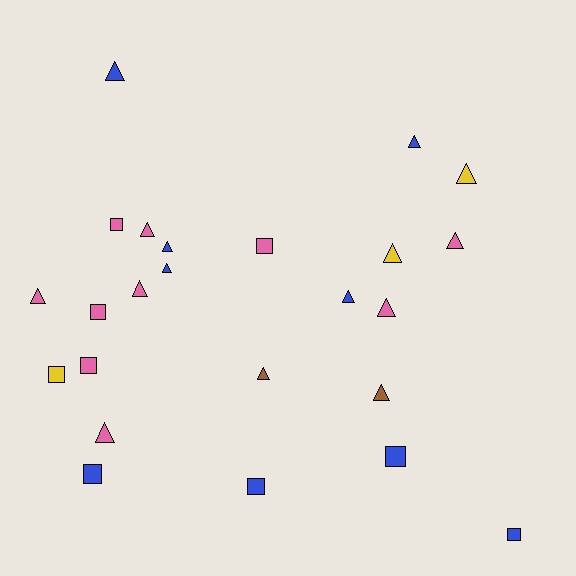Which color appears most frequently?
Pink, with 10 objects.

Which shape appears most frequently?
Triangle, with 15 objects.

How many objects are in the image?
There are 24 objects.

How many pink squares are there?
There are 4 pink squares.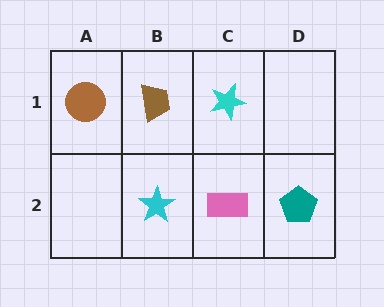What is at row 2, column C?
A pink rectangle.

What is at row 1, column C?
A cyan star.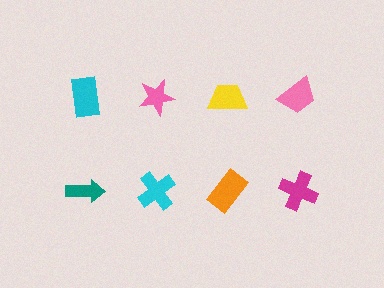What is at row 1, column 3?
A yellow trapezoid.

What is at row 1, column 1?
A cyan rectangle.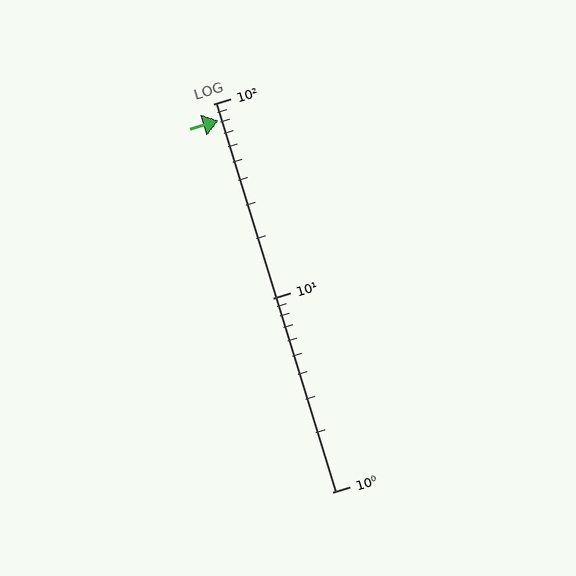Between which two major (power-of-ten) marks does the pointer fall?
The pointer is between 10 and 100.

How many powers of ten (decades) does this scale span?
The scale spans 2 decades, from 1 to 100.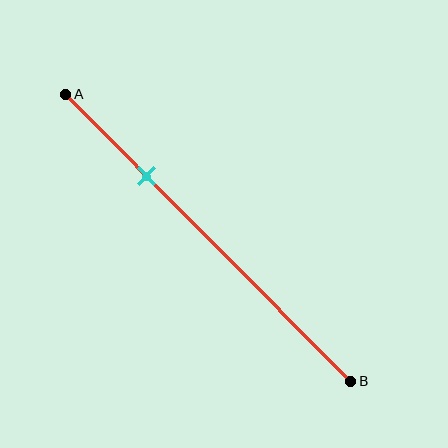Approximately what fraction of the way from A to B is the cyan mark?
The cyan mark is approximately 30% of the way from A to B.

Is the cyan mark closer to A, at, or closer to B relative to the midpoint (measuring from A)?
The cyan mark is closer to point A than the midpoint of segment AB.